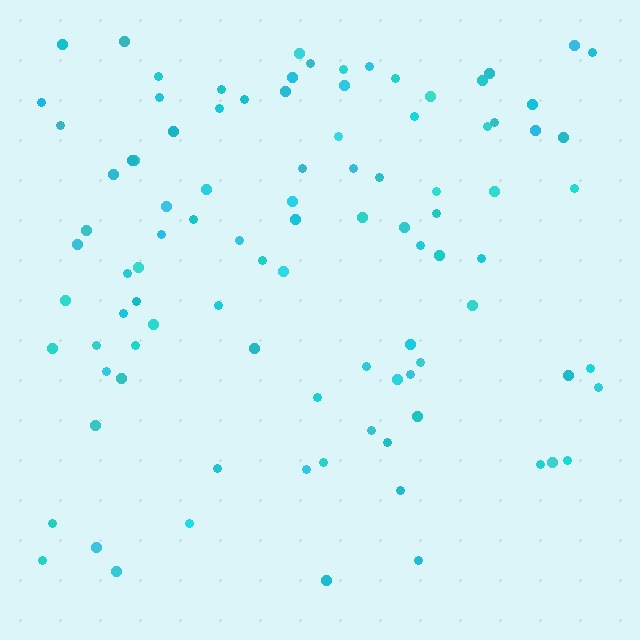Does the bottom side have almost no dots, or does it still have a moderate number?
Still a moderate number, just noticeably fewer than the top.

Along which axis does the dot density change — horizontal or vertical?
Vertical.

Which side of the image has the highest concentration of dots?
The top.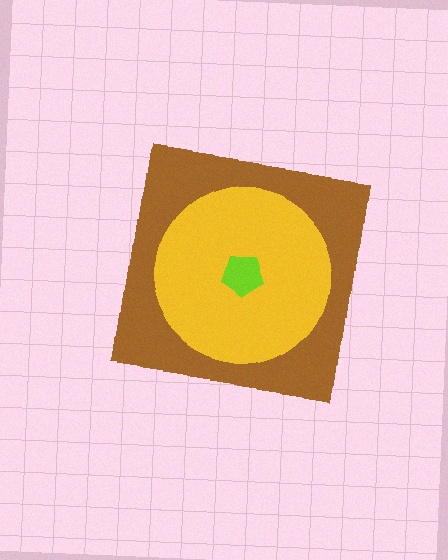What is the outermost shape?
The brown square.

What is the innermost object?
The lime pentagon.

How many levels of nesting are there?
3.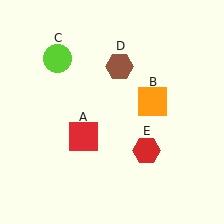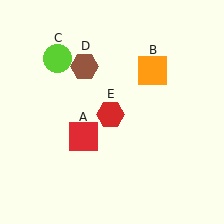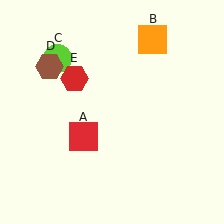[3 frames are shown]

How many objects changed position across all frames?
3 objects changed position: orange square (object B), brown hexagon (object D), red hexagon (object E).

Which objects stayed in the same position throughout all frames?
Red square (object A) and lime circle (object C) remained stationary.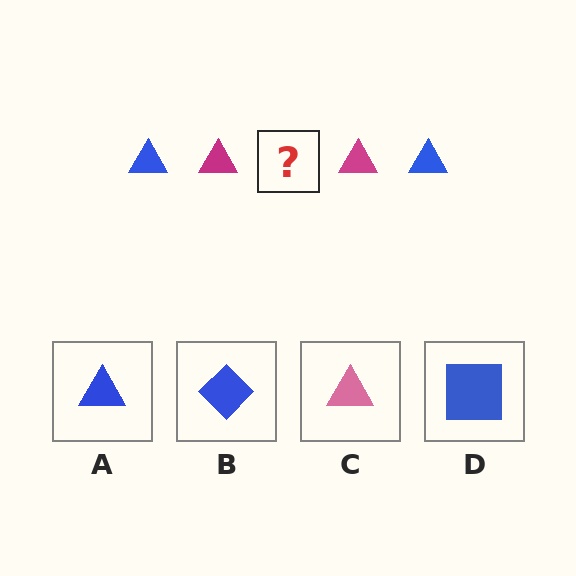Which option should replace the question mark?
Option A.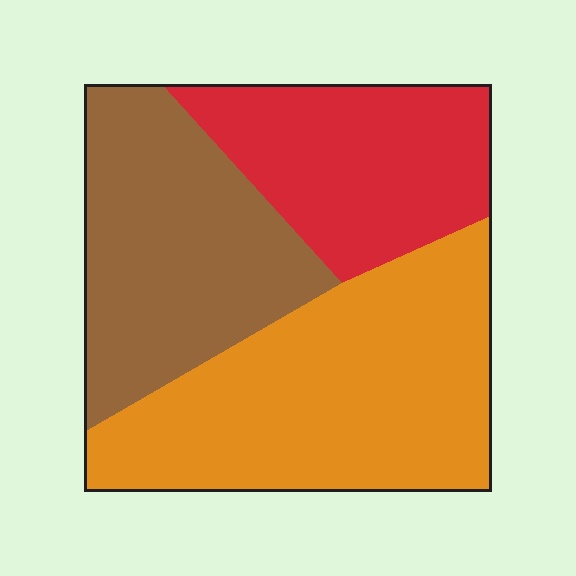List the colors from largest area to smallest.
From largest to smallest: orange, brown, red.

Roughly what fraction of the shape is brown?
Brown covers 32% of the shape.